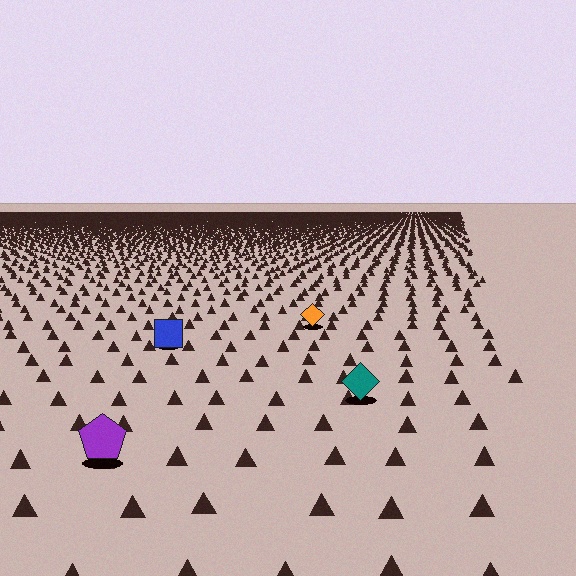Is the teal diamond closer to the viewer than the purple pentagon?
No. The purple pentagon is closer — you can tell from the texture gradient: the ground texture is coarser near it.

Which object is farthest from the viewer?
The orange diamond is farthest from the viewer. It appears smaller and the ground texture around it is denser.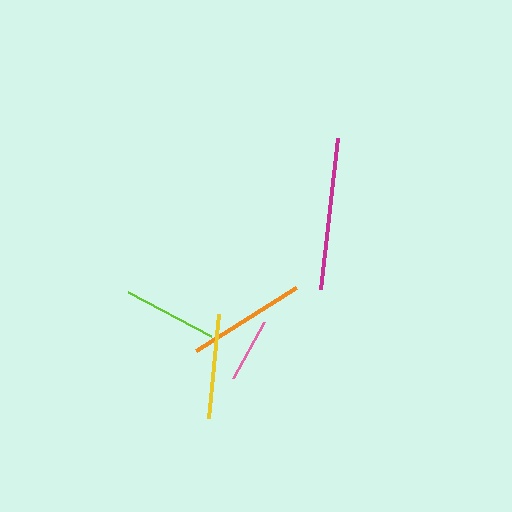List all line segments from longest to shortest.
From longest to shortest: magenta, orange, yellow, lime, pink.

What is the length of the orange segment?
The orange segment is approximately 119 pixels long.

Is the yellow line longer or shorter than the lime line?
The yellow line is longer than the lime line.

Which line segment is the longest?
The magenta line is the longest at approximately 152 pixels.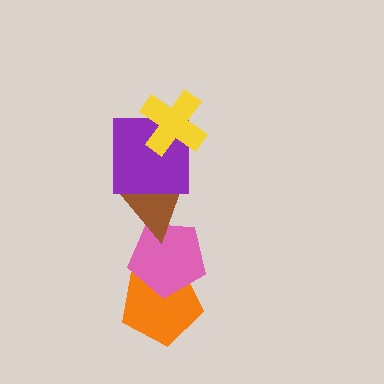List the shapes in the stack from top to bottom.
From top to bottom: the yellow cross, the purple square, the brown triangle, the pink pentagon, the orange pentagon.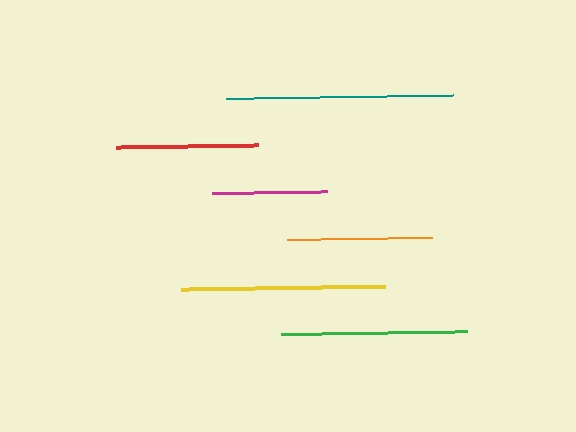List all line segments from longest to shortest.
From longest to shortest: teal, yellow, green, orange, red, magenta.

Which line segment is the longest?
The teal line is the longest at approximately 227 pixels.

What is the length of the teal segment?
The teal segment is approximately 227 pixels long.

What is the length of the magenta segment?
The magenta segment is approximately 115 pixels long.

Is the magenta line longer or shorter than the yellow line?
The yellow line is longer than the magenta line.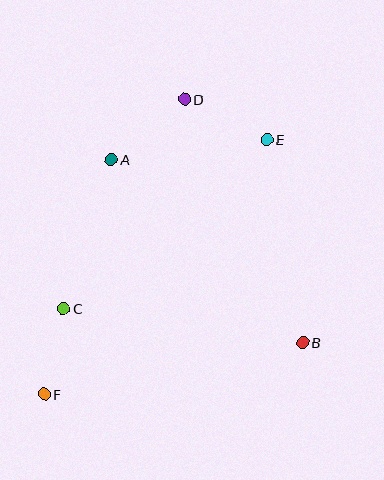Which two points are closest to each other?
Points C and F are closest to each other.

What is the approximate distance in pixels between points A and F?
The distance between A and F is approximately 244 pixels.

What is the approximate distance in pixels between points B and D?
The distance between B and D is approximately 271 pixels.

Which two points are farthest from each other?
Points E and F are farthest from each other.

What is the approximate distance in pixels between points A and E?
The distance between A and E is approximately 157 pixels.